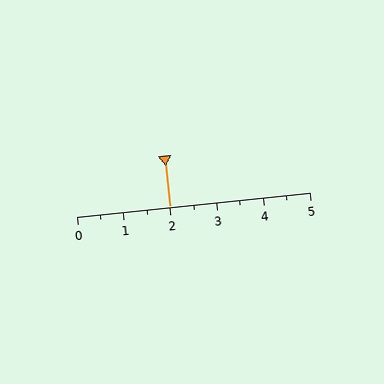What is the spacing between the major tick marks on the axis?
The major ticks are spaced 1 apart.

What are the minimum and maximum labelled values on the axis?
The axis runs from 0 to 5.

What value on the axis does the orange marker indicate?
The marker indicates approximately 2.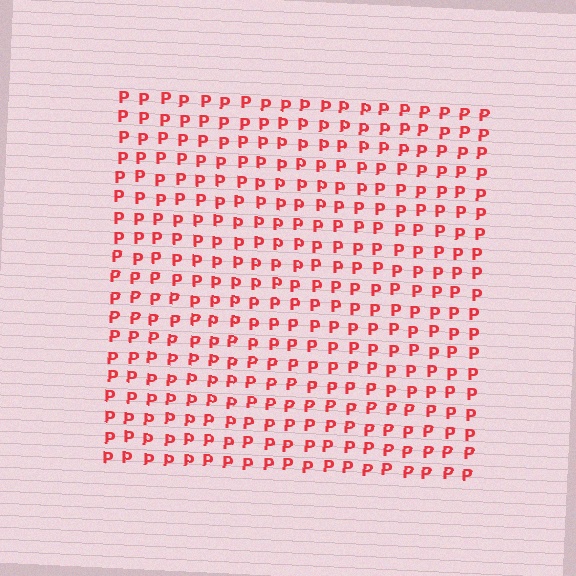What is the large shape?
The large shape is a square.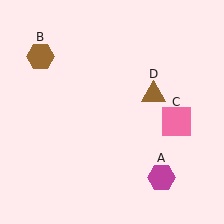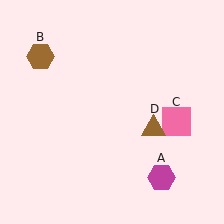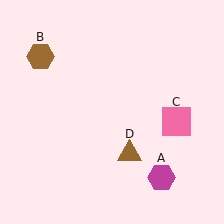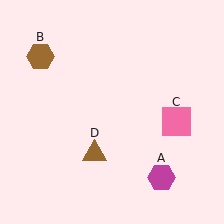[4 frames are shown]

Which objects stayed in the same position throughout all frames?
Magenta hexagon (object A) and brown hexagon (object B) and pink square (object C) remained stationary.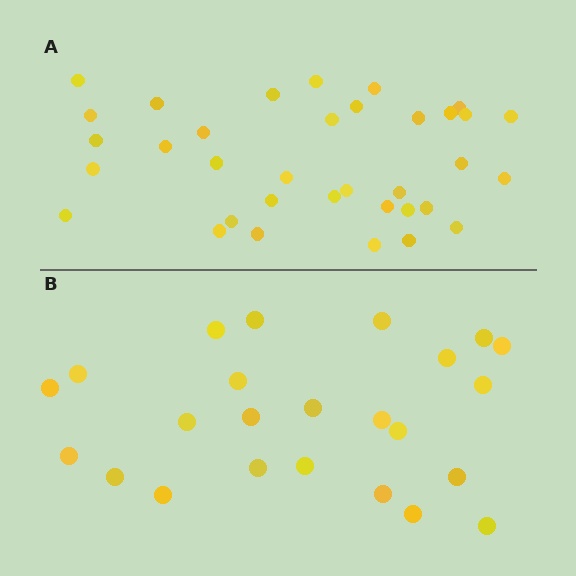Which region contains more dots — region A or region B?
Region A (the top region) has more dots.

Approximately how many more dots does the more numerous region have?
Region A has roughly 12 or so more dots than region B.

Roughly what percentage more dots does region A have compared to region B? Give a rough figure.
About 45% more.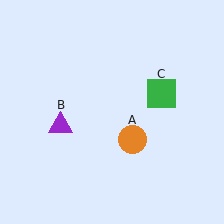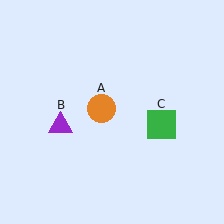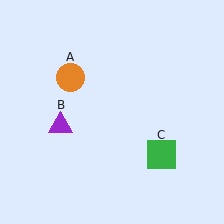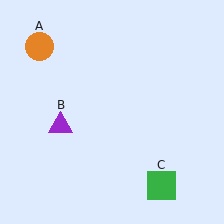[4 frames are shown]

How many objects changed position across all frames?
2 objects changed position: orange circle (object A), green square (object C).